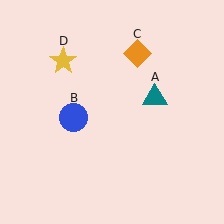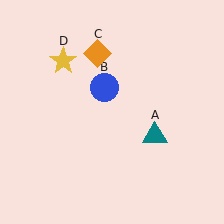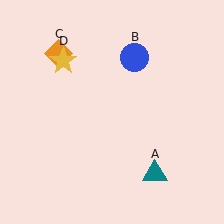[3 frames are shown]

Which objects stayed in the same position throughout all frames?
Yellow star (object D) remained stationary.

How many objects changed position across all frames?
3 objects changed position: teal triangle (object A), blue circle (object B), orange diamond (object C).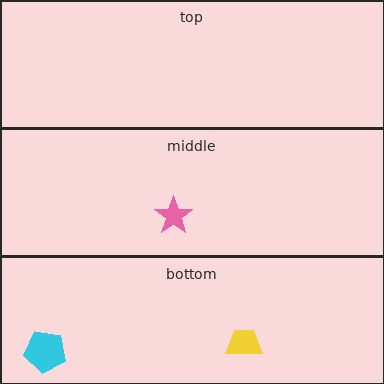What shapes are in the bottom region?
The yellow trapezoid, the cyan pentagon.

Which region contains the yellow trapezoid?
The bottom region.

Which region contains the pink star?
The middle region.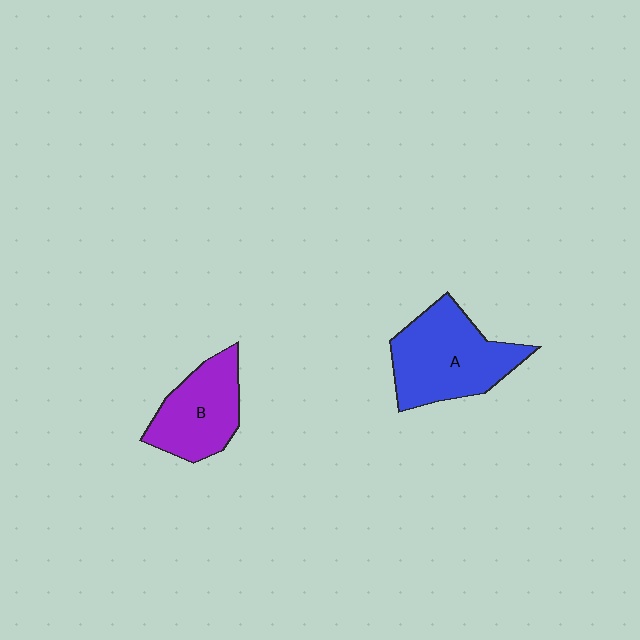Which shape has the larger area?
Shape A (blue).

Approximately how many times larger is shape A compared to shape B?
Approximately 1.3 times.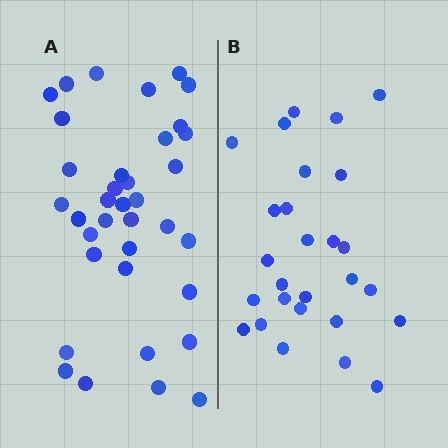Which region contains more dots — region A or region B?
Region A (the left region) has more dots.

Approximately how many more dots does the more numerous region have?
Region A has roughly 8 or so more dots than region B.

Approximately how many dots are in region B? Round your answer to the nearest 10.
About 30 dots. (The exact count is 27, which rounds to 30.)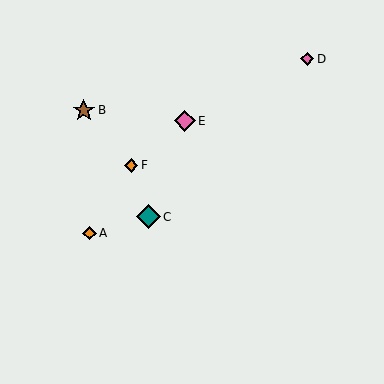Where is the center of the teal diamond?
The center of the teal diamond is at (149, 217).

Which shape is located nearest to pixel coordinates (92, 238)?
The orange diamond (labeled A) at (89, 233) is nearest to that location.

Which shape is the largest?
The teal diamond (labeled C) is the largest.